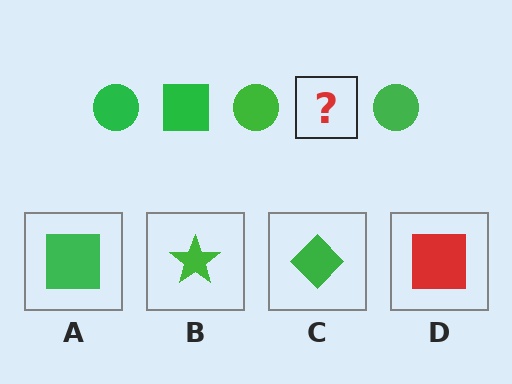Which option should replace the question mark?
Option A.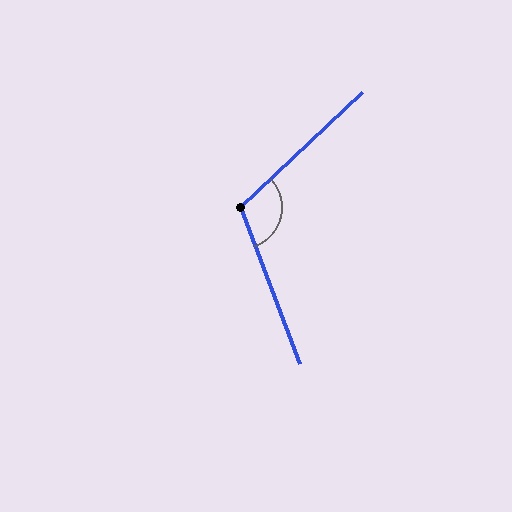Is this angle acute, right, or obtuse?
It is obtuse.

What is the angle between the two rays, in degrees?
Approximately 112 degrees.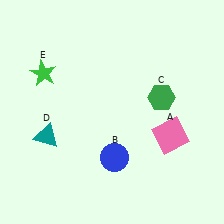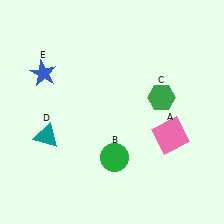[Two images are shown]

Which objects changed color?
B changed from blue to green. E changed from green to blue.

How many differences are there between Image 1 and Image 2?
There are 2 differences between the two images.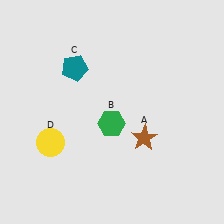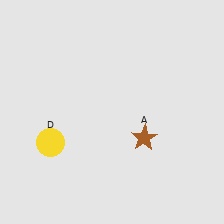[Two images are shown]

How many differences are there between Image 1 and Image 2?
There are 2 differences between the two images.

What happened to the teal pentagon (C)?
The teal pentagon (C) was removed in Image 2. It was in the top-left area of Image 1.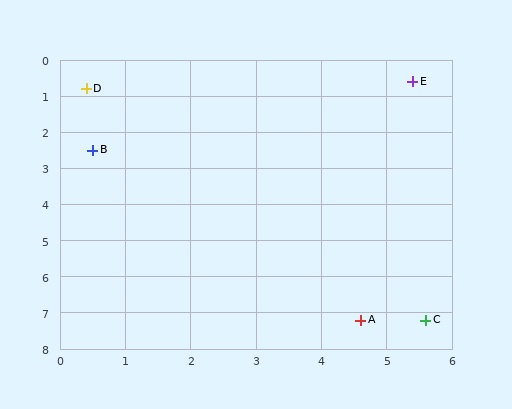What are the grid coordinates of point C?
Point C is at approximately (5.6, 7.2).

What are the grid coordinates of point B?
Point B is at approximately (0.5, 2.5).